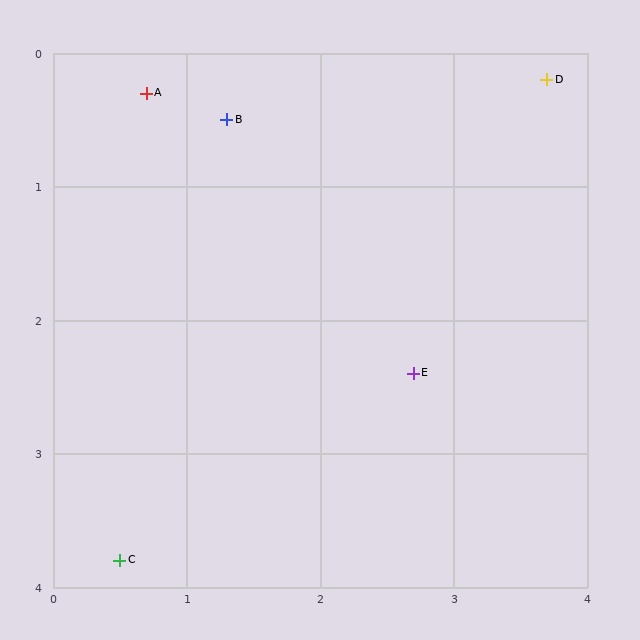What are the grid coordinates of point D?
Point D is at approximately (3.7, 0.2).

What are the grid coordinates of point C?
Point C is at approximately (0.5, 3.8).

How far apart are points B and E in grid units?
Points B and E are about 2.4 grid units apart.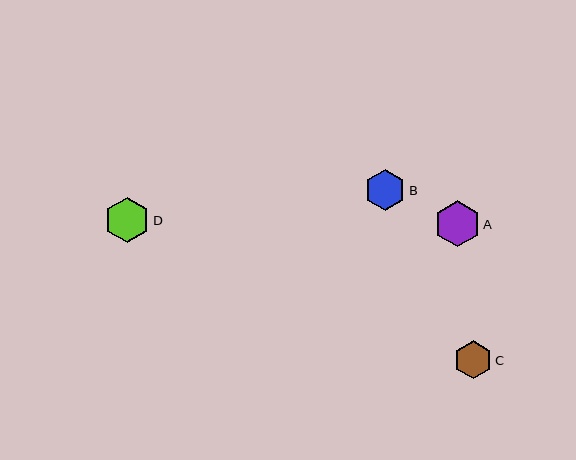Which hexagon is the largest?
Hexagon A is the largest with a size of approximately 46 pixels.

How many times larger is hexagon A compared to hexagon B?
Hexagon A is approximately 1.1 times the size of hexagon B.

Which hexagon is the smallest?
Hexagon C is the smallest with a size of approximately 38 pixels.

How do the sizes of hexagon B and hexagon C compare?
Hexagon B and hexagon C are approximately the same size.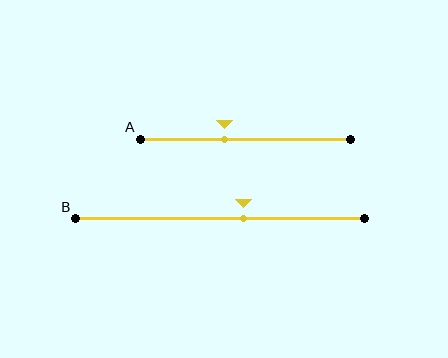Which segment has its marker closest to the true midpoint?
Segment B has its marker closest to the true midpoint.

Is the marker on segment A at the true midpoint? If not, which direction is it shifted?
No, the marker on segment A is shifted to the left by about 10% of the segment length.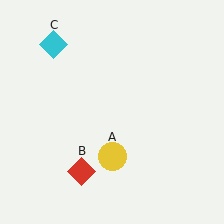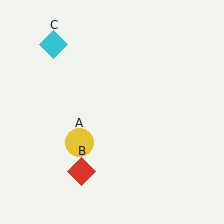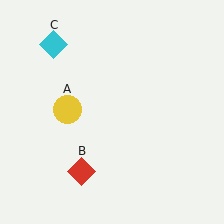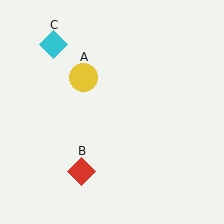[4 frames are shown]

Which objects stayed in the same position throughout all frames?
Red diamond (object B) and cyan diamond (object C) remained stationary.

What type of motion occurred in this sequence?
The yellow circle (object A) rotated clockwise around the center of the scene.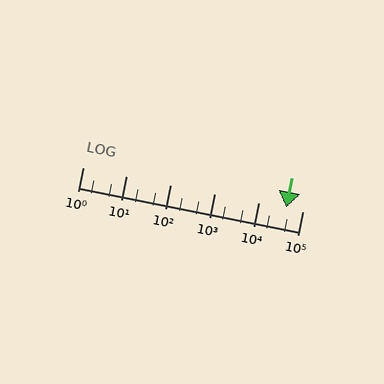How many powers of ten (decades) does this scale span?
The scale spans 5 decades, from 1 to 100000.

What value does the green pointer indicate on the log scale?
The pointer indicates approximately 43000.